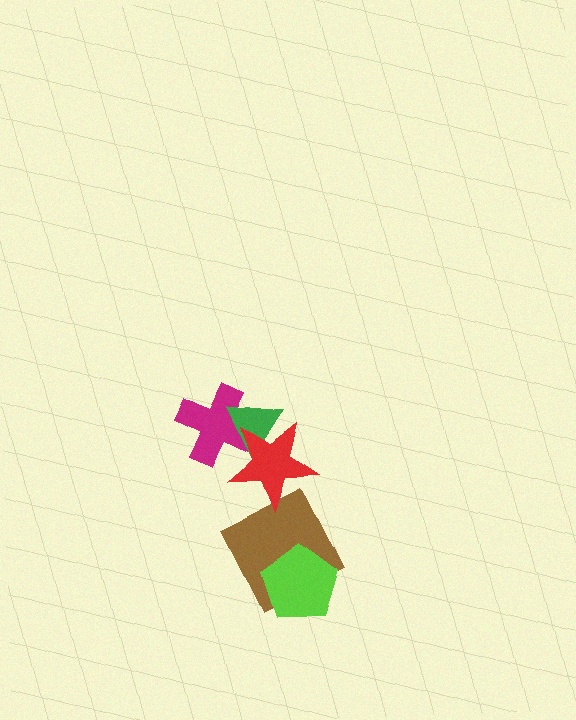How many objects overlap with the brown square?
1 object overlaps with the brown square.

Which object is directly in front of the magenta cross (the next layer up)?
The green triangle is directly in front of the magenta cross.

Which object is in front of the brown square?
The lime pentagon is in front of the brown square.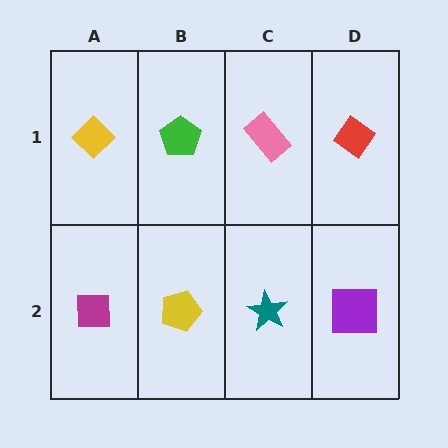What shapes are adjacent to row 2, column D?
A red diamond (row 1, column D), a teal star (row 2, column C).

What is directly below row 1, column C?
A teal star.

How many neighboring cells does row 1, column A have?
2.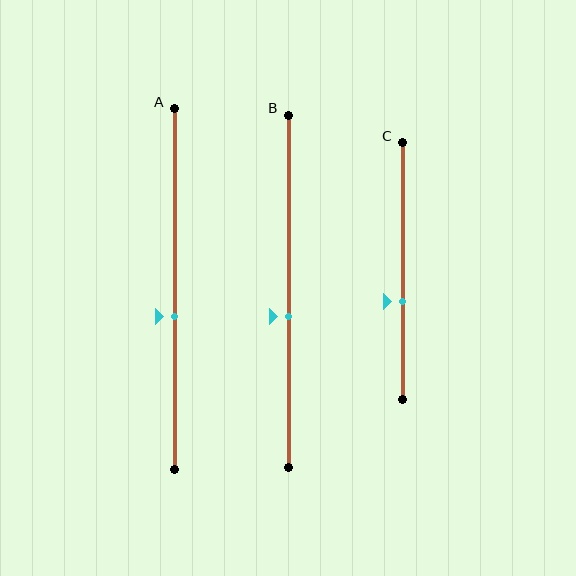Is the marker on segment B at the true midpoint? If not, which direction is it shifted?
No, the marker on segment B is shifted downward by about 7% of the segment length.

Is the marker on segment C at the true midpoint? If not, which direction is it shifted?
No, the marker on segment C is shifted downward by about 12% of the segment length.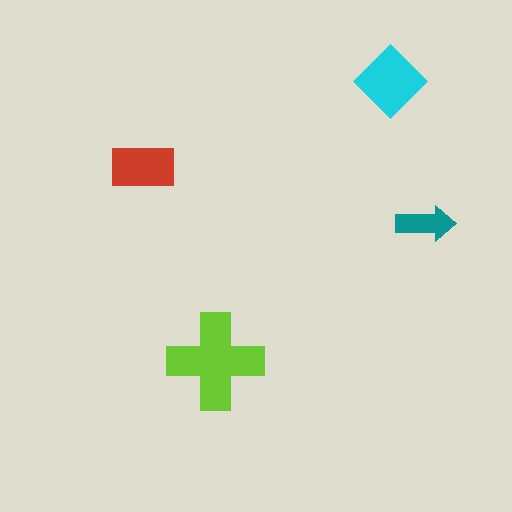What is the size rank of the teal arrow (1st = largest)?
4th.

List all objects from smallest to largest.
The teal arrow, the red rectangle, the cyan diamond, the lime cross.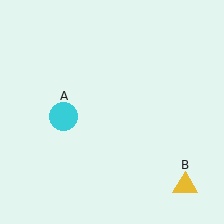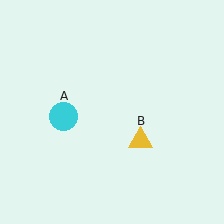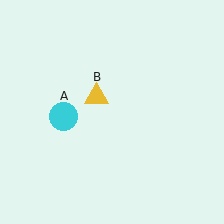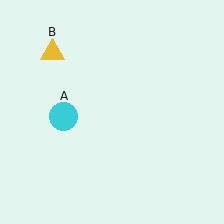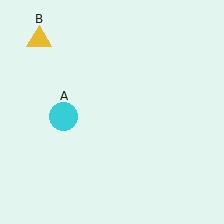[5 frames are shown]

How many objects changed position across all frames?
1 object changed position: yellow triangle (object B).